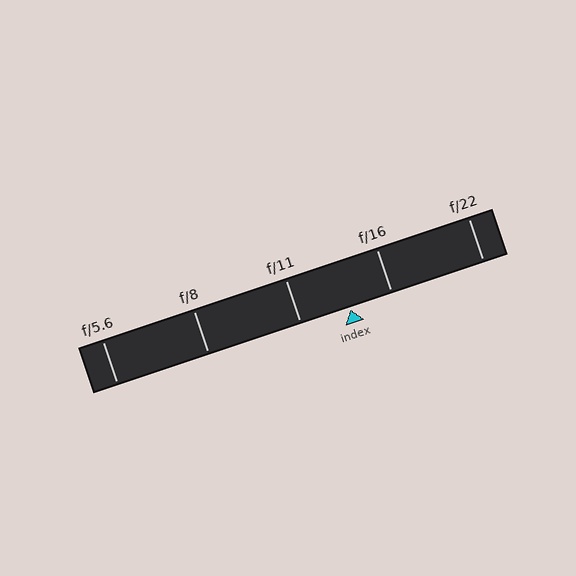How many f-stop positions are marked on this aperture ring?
There are 5 f-stop positions marked.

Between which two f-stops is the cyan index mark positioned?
The index mark is between f/11 and f/16.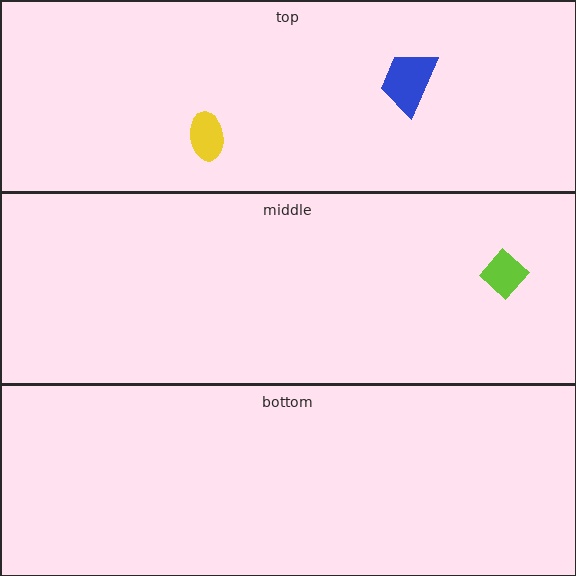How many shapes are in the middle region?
1.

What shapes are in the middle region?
The lime diamond.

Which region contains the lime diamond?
The middle region.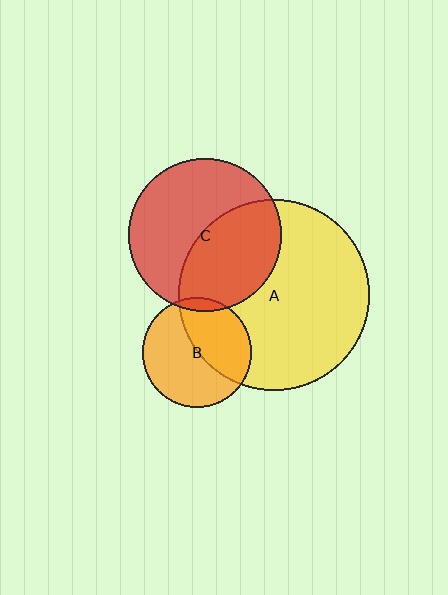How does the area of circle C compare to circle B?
Approximately 1.9 times.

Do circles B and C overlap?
Yes.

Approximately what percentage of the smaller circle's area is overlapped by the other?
Approximately 5%.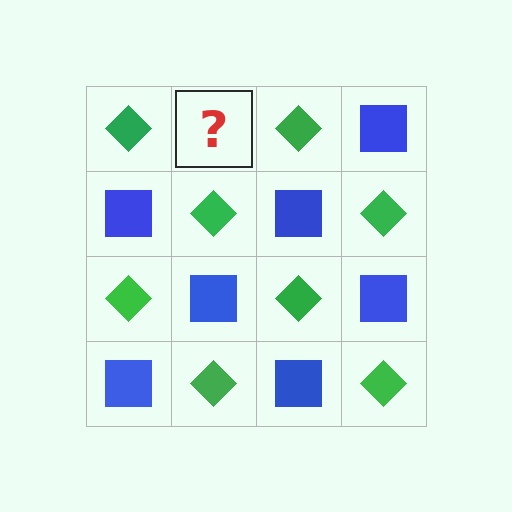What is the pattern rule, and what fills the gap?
The rule is that it alternates green diamond and blue square in a checkerboard pattern. The gap should be filled with a blue square.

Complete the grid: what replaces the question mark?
The question mark should be replaced with a blue square.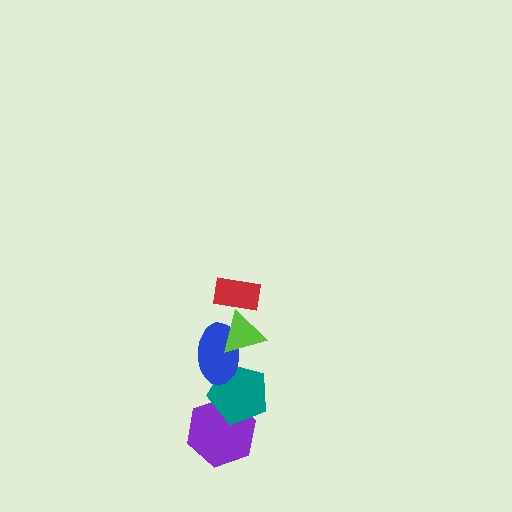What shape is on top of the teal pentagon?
The blue ellipse is on top of the teal pentagon.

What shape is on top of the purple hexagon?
The teal pentagon is on top of the purple hexagon.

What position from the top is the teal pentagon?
The teal pentagon is 4th from the top.